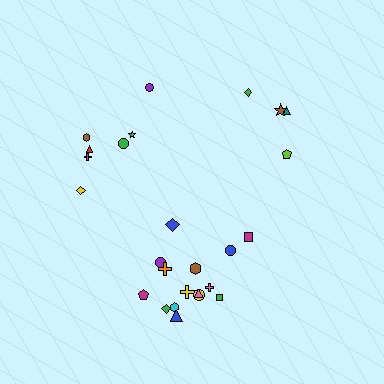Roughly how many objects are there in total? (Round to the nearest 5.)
Roughly 25 objects in total.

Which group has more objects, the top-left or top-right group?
The top-left group.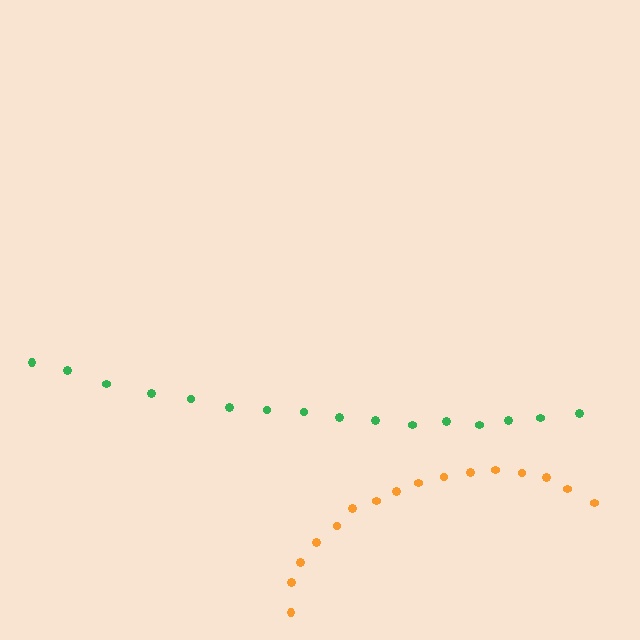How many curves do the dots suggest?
There are 2 distinct paths.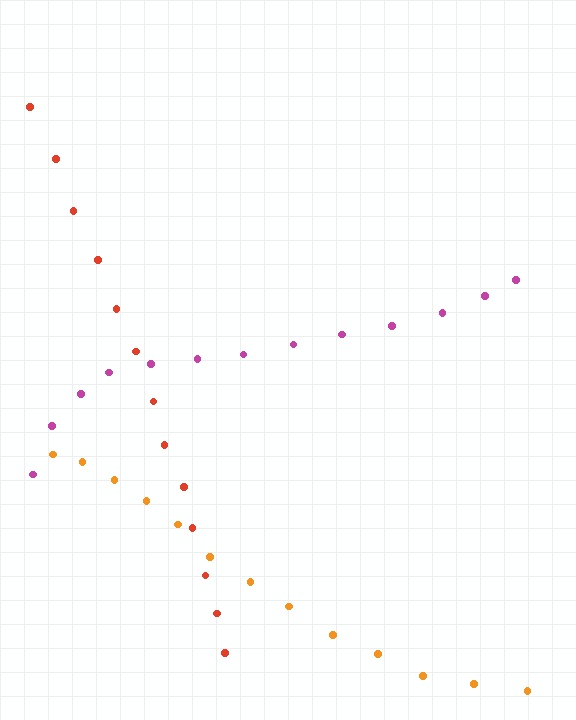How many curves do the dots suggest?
There are 3 distinct paths.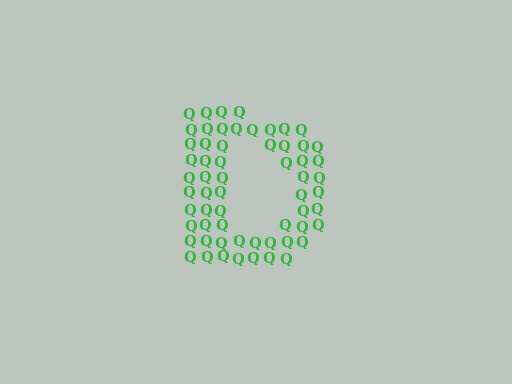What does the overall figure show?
The overall figure shows the letter D.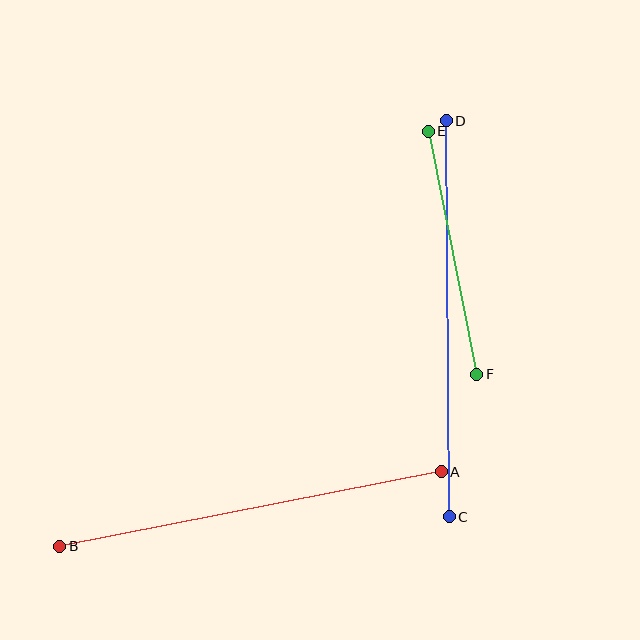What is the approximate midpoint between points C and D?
The midpoint is at approximately (448, 319) pixels.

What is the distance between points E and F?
The distance is approximately 248 pixels.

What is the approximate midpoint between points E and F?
The midpoint is at approximately (453, 253) pixels.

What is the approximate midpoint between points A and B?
The midpoint is at approximately (250, 509) pixels.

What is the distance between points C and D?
The distance is approximately 396 pixels.